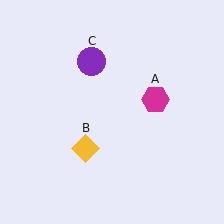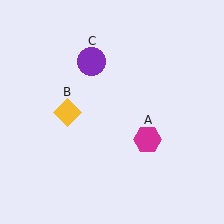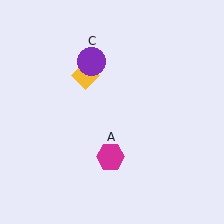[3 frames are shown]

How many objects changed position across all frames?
2 objects changed position: magenta hexagon (object A), yellow diamond (object B).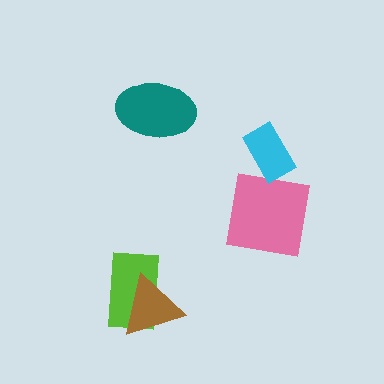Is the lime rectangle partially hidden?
Yes, it is partially covered by another shape.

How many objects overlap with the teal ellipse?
0 objects overlap with the teal ellipse.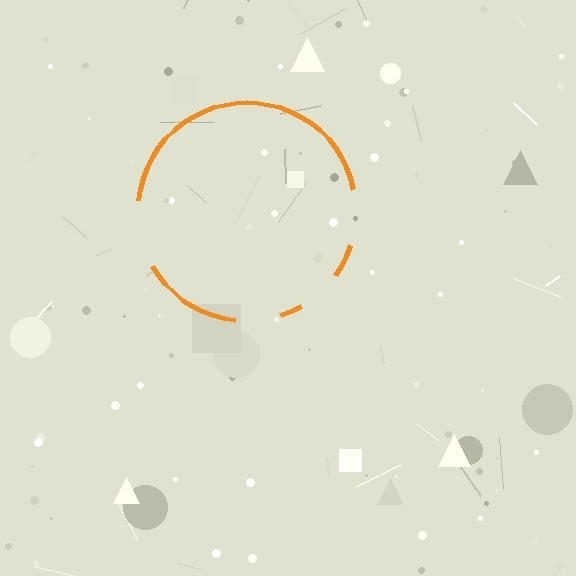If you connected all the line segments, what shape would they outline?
They would outline a circle.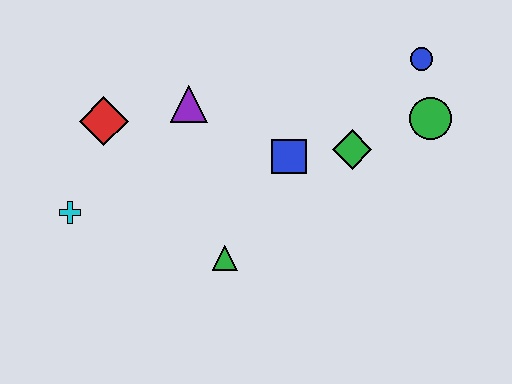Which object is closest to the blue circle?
The green circle is closest to the blue circle.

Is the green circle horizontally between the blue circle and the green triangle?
No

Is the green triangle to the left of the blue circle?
Yes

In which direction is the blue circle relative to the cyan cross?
The blue circle is to the right of the cyan cross.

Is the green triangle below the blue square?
Yes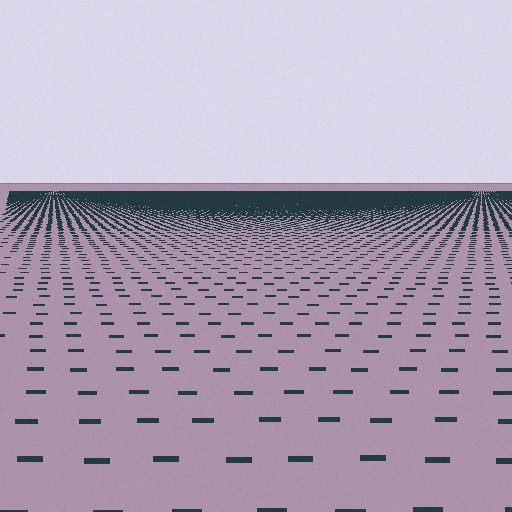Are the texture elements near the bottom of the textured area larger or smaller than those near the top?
Larger. Near the bottom, elements are closer to the viewer and appear at a bigger on-screen size.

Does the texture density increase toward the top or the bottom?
Density increases toward the top.